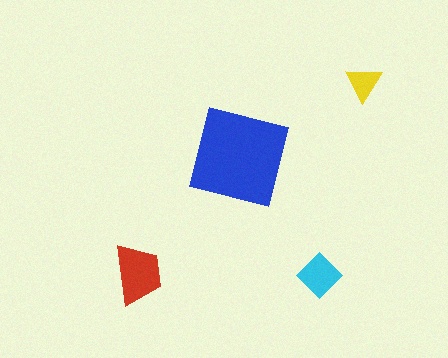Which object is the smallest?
The yellow triangle.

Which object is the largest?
The blue square.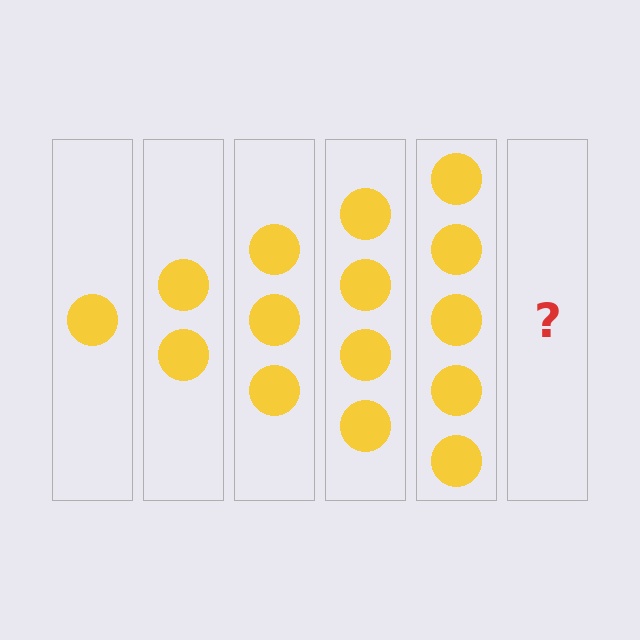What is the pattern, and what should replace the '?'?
The pattern is that each step adds one more circle. The '?' should be 6 circles.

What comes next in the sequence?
The next element should be 6 circles.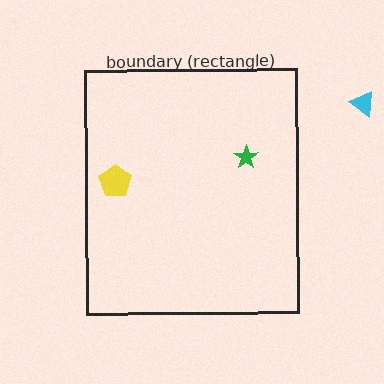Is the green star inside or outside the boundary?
Inside.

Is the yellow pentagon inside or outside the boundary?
Inside.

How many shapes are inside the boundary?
2 inside, 1 outside.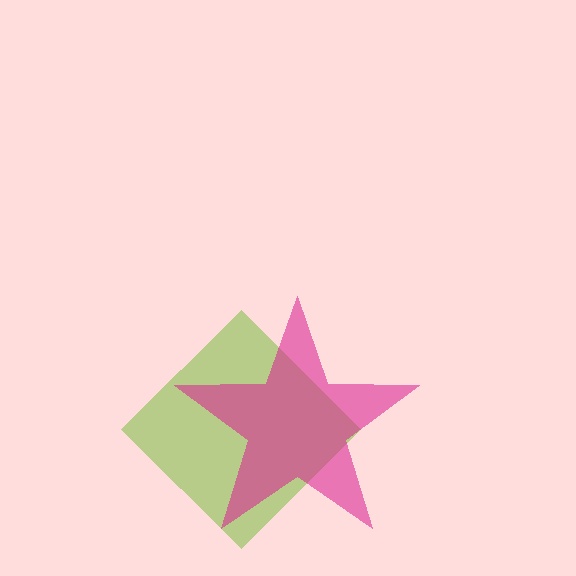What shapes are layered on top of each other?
The layered shapes are: a lime diamond, a magenta star.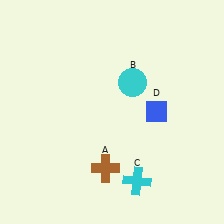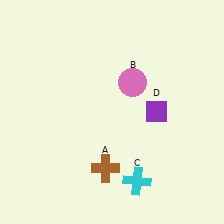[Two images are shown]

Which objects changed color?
B changed from cyan to pink. D changed from blue to purple.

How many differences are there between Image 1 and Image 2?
There are 2 differences between the two images.